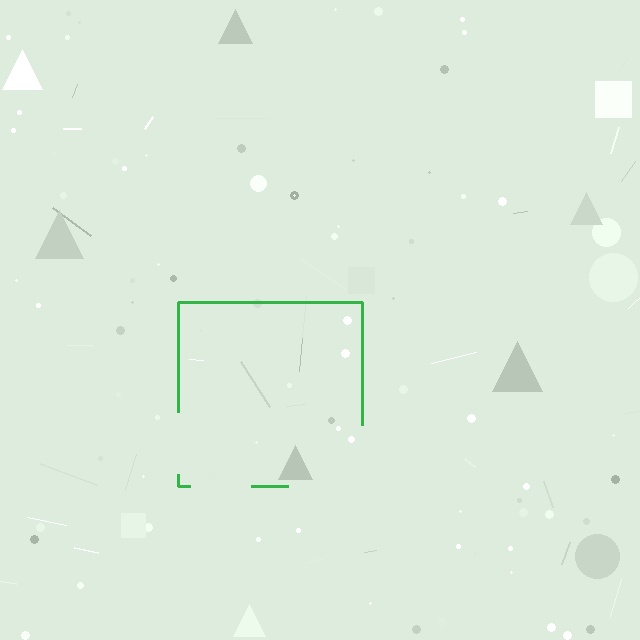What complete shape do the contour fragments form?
The contour fragments form a square.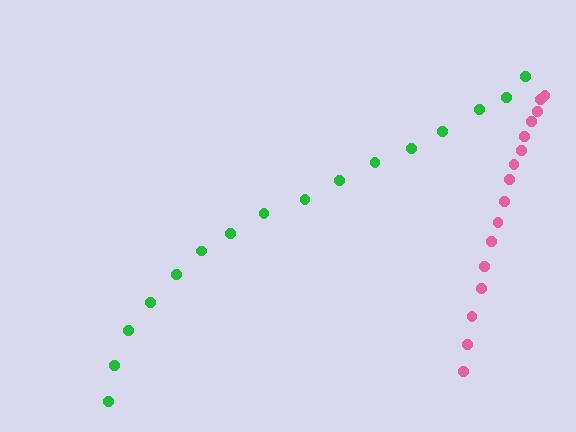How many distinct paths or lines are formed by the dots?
There are 2 distinct paths.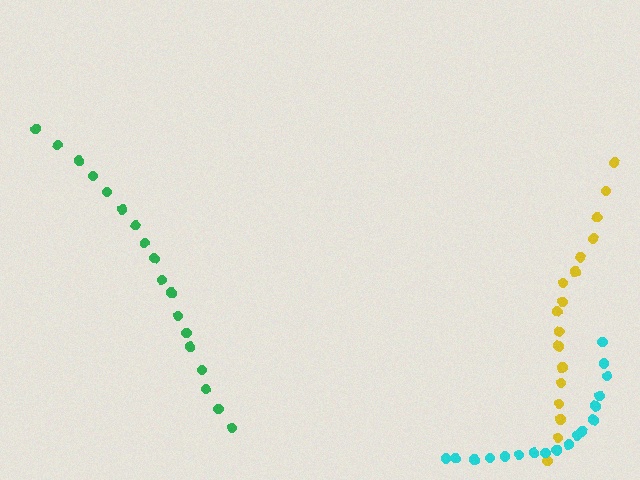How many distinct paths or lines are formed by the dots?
There are 3 distinct paths.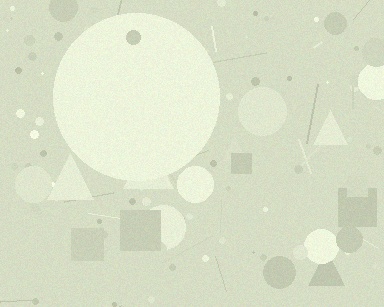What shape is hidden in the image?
A circle is hidden in the image.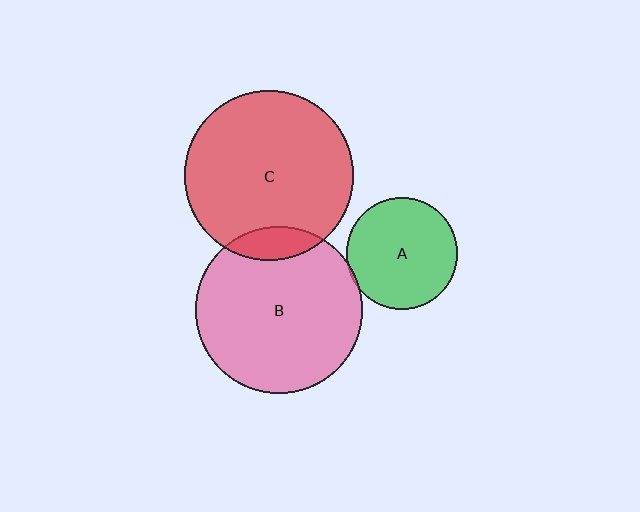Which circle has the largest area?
Circle C (red).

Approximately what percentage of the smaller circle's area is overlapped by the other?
Approximately 10%.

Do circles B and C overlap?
Yes.